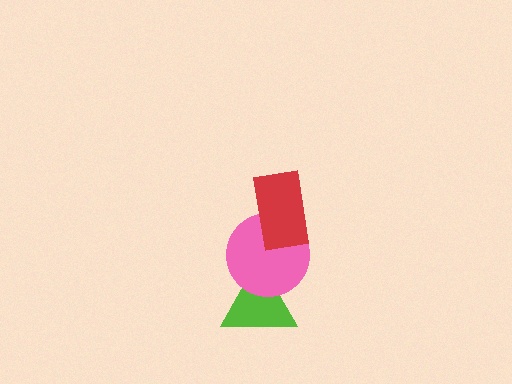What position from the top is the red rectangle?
The red rectangle is 1st from the top.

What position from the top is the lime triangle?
The lime triangle is 3rd from the top.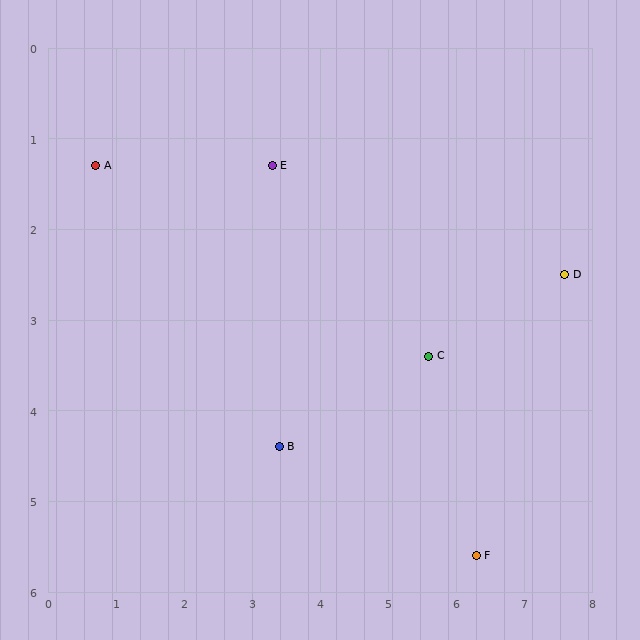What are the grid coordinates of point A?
Point A is at approximately (0.7, 1.3).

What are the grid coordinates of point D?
Point D is at approximately (7.6, 2.5).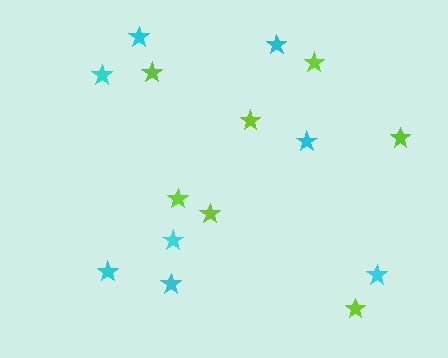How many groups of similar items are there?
There are 2 groups: one group of cyan stars (8) and one group of lime stars (7).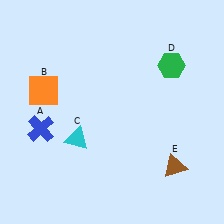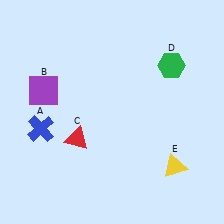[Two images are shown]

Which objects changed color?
B changed from orange to purple. C changed from cyan to red. E changed from brown to yellow.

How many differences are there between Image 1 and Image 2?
There are 3 differences between the two images.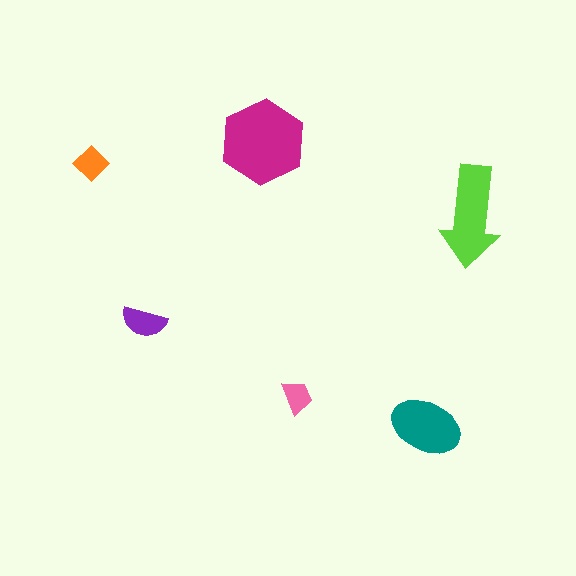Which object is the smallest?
The pink trapezoid.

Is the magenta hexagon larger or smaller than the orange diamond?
Larger.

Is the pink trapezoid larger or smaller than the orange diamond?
Smaller.